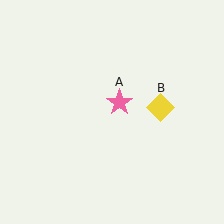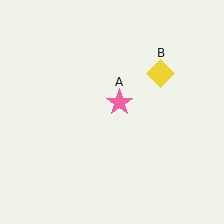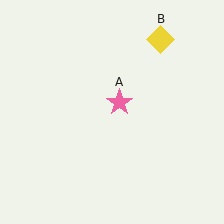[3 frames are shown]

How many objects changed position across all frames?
1 object changed position: yellow diamond (object B).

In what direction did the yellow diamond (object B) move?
The yellow diamond (object B) moved up.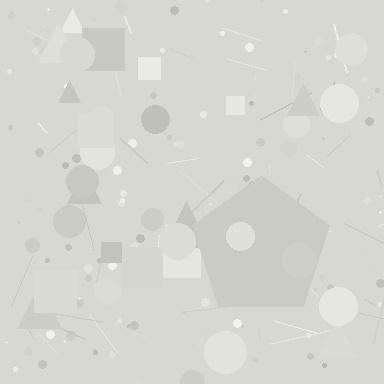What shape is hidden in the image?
A pentagon is hidden in the image.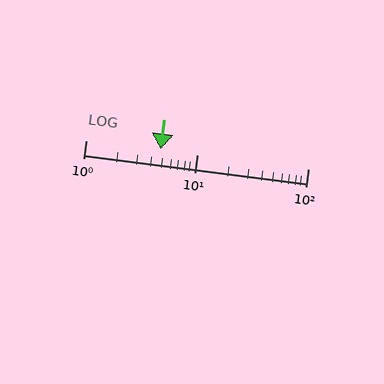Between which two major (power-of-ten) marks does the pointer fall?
The pointer is between 1 and 10.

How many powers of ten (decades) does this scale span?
The scale spans 2 decades, from 1 to 100.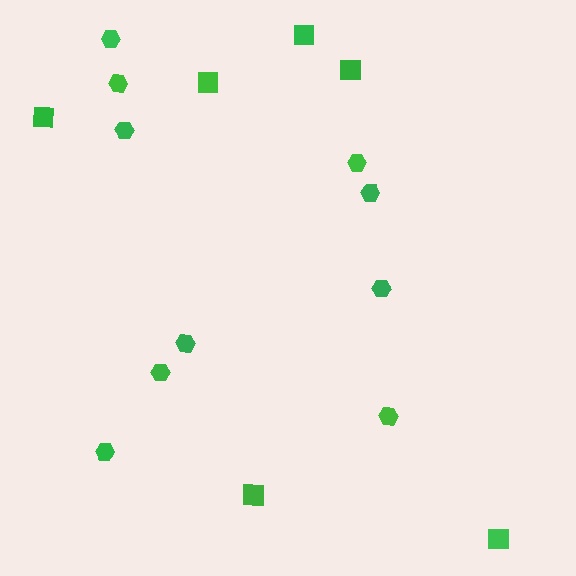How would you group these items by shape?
There are 2 groups: one group of squares (6) and one group of hexagons (10).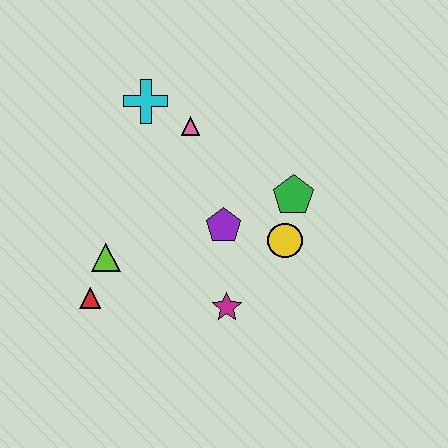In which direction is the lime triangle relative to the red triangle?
The lime triangle is above the red triangle.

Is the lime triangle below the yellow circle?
Yes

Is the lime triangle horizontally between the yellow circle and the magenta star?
No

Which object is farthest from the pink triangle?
The red triangle is farthest from the pink triangle.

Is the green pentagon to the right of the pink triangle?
Yes